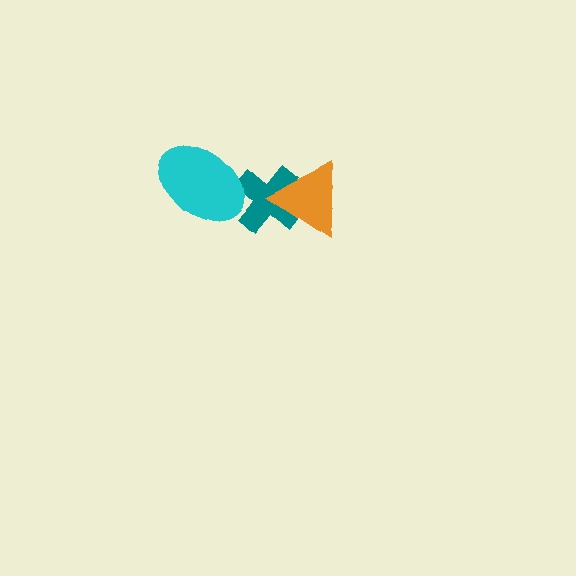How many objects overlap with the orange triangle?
1 object overlaps with the orange triangle.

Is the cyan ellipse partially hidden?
No, no other shape covers it.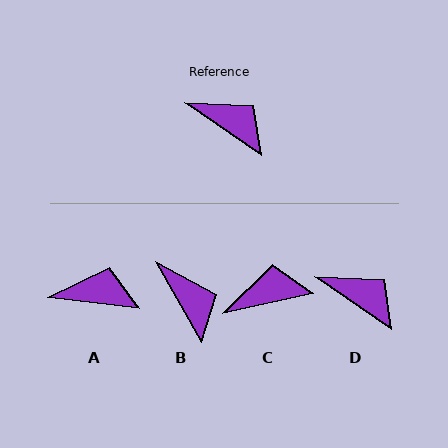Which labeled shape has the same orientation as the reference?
D.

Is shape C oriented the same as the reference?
No, it is off by about 46 degrees.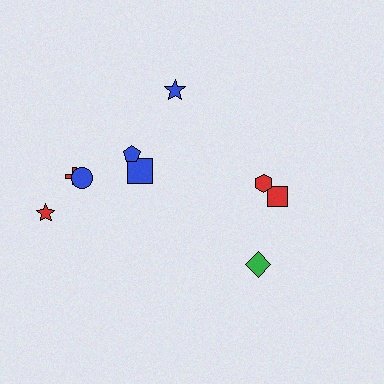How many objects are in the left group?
There are 6 objects.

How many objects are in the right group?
There are 4 objects.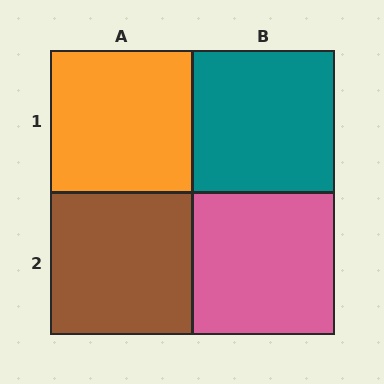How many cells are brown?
1 cell is brown.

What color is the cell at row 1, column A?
Orange.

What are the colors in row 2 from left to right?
Brown, pink.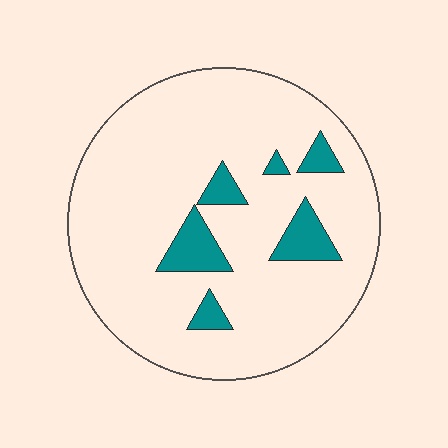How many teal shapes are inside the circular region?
6.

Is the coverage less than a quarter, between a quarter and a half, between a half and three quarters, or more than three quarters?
Less than a quarter.